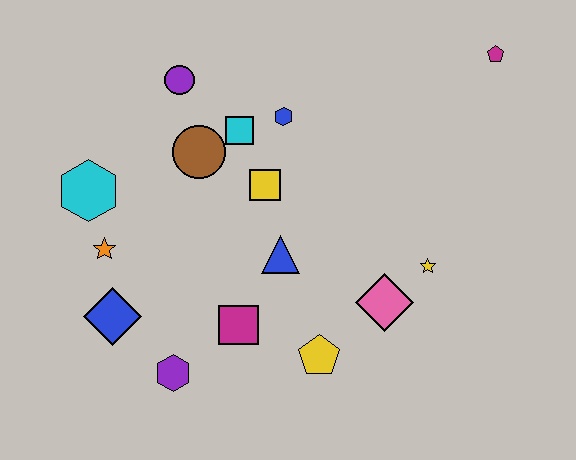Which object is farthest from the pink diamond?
The cyan hexagon is farthest from the pink diamond.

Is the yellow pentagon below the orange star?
Yes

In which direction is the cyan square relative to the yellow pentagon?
The cyan square is above the yellow pentagon.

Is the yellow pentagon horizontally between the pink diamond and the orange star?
Yes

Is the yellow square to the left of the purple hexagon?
No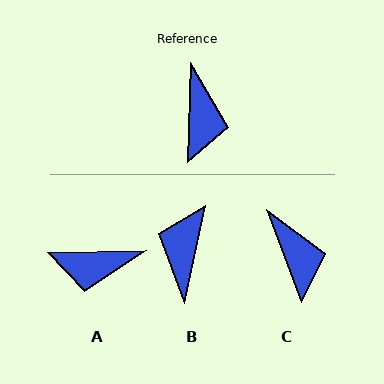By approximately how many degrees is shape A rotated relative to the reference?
Approximately 87 degrees clockwise.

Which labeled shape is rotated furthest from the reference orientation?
B, about 170 degrees away.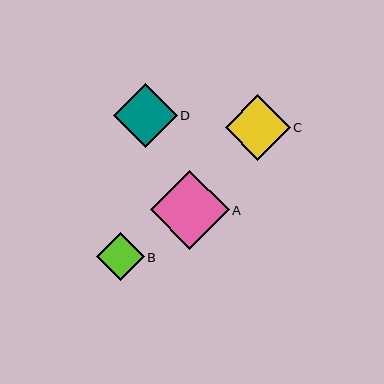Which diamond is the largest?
Diamond A is the largest with a size of approximately 79 pixels.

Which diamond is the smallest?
Diamond B is the smallest with a size of approximately 48 pixels.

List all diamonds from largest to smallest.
From largest to smallest: A, C, D, B.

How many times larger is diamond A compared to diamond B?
Diamond A is approximately 1.6 times the size of diamond B.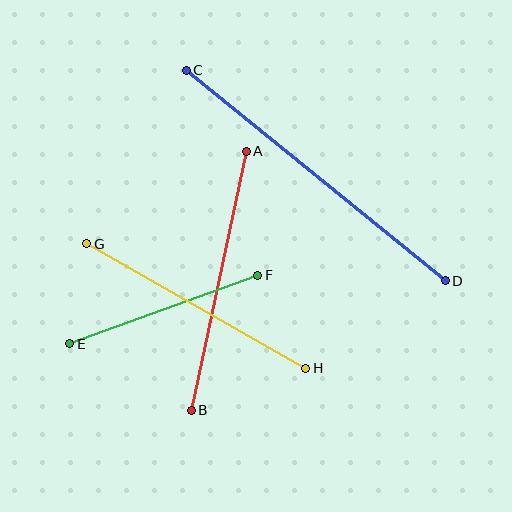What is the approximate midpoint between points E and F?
The midpoint is at approximately (164, 309) pixels.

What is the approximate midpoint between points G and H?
The midpoint is at approximately (196, 306) pixels.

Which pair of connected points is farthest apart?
Points C and D are farthest apart.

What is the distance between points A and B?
The distance is approximately 265 pixels.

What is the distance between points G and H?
The distance is approximately 252 pixels.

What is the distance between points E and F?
The distance is approximately 200 pixels.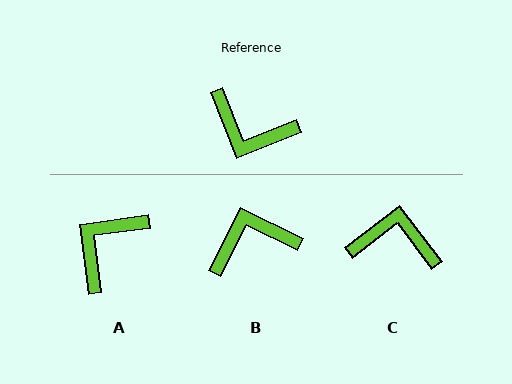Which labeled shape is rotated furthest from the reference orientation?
C, about 164 degrees away.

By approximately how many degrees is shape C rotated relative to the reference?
Approximately 164 degrees clockwise.